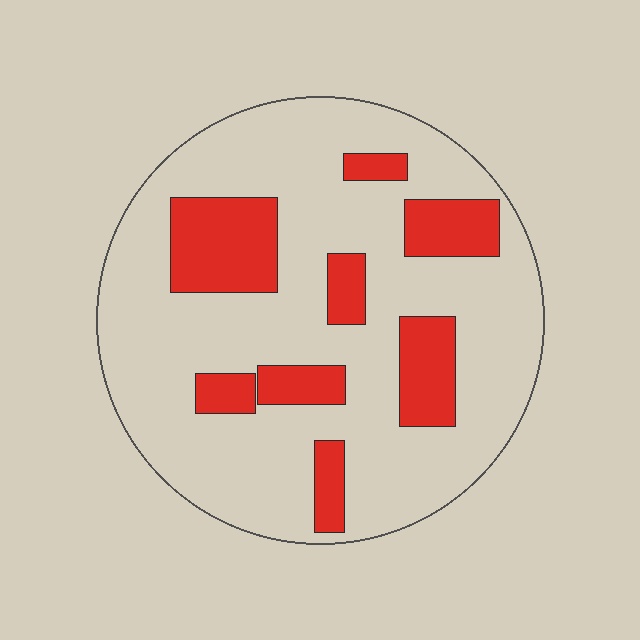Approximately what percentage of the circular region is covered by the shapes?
Approximately 25%.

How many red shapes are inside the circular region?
8.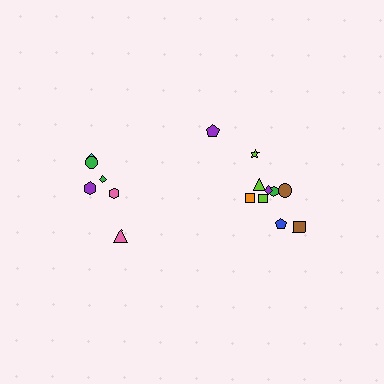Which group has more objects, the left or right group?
The right group.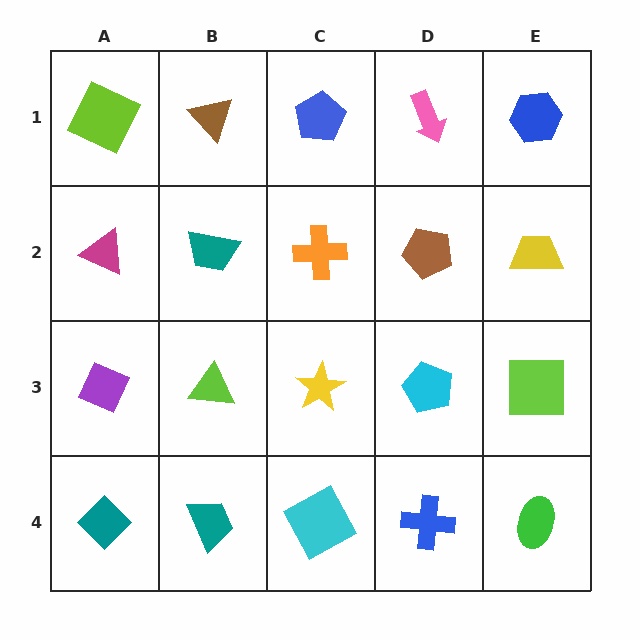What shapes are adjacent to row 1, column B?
A teal trapezoid (row 2, column B), a lime square (row 1, column A), a blue pentagon (row 1, column C).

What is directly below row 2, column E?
A lime square.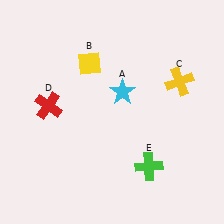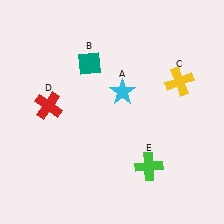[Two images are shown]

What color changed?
The diamond (B) changed from yellow in Image 1 to teal in Image 2.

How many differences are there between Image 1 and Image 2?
There is 1 difference between the two images.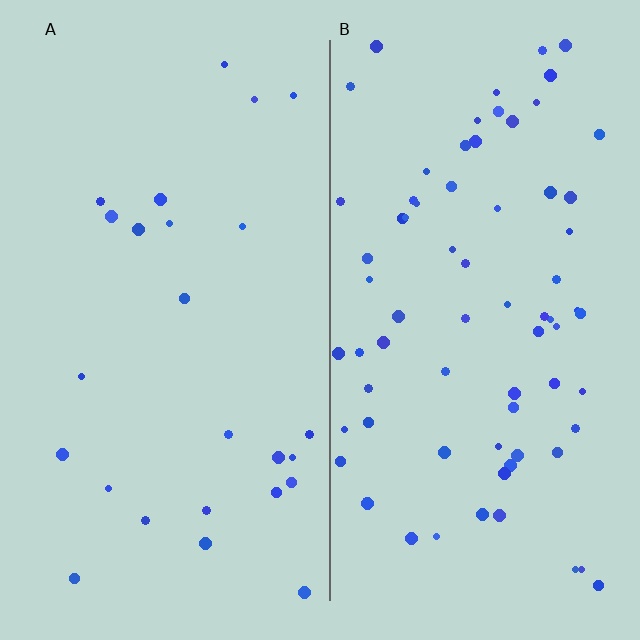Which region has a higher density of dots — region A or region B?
B (the right).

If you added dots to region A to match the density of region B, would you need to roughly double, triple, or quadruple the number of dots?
Approximately triple.